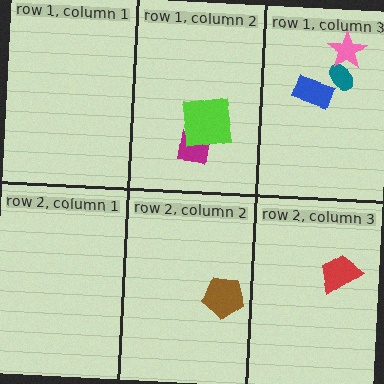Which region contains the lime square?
The row 1, column 2 region.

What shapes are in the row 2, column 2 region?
The brown pentagon.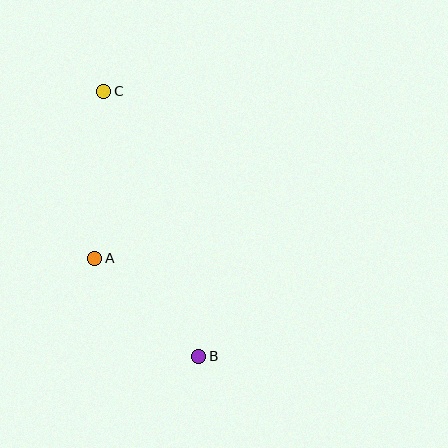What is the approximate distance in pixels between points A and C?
The distance between A and C is approximately 167 pixels.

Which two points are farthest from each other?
Points B and C are farthest from each other.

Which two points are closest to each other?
Points A and B are closest to each other.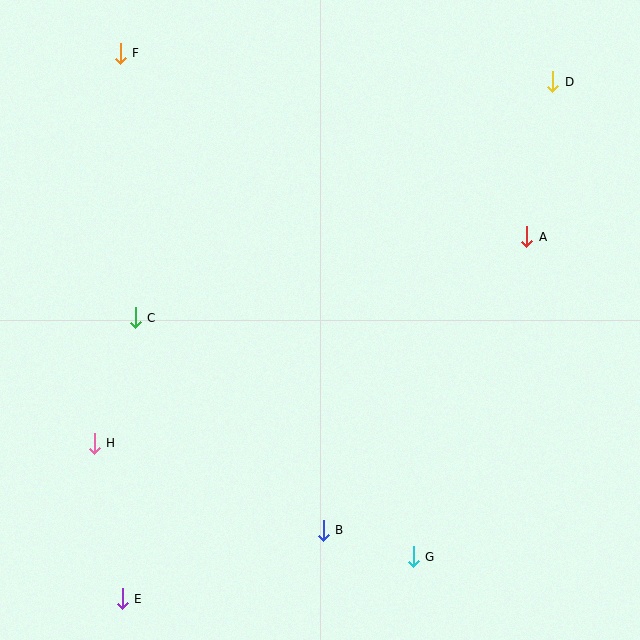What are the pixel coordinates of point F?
Point F is at (120, 53).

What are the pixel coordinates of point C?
Point C is at (135, 318).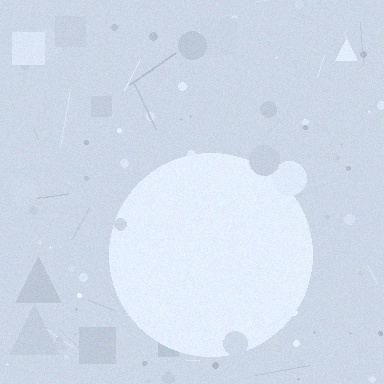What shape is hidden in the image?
A circle is hidden in the image.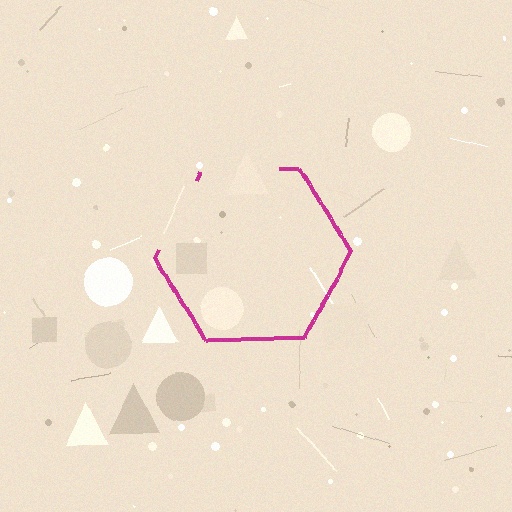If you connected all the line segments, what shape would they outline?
They would outline a hexagon.